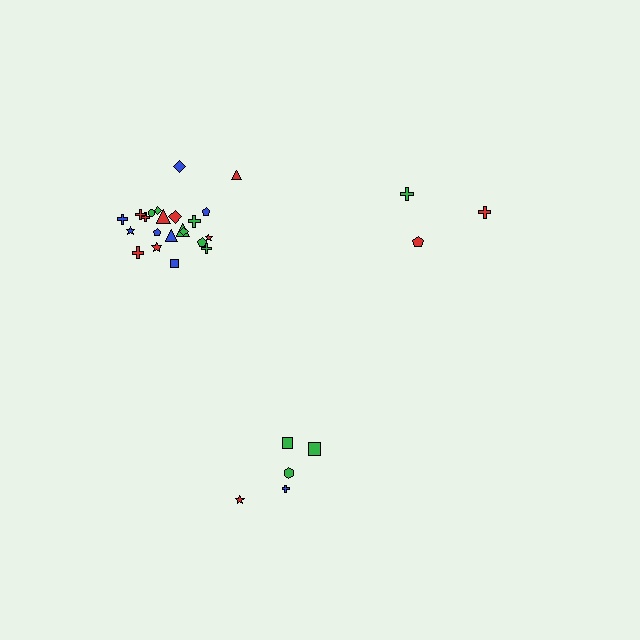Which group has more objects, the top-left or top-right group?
The top-left group.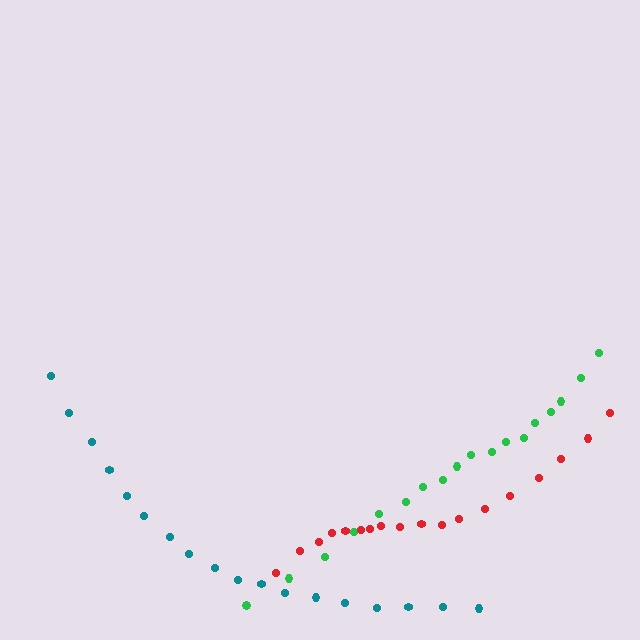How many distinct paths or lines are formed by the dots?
There are 3 distinct paths.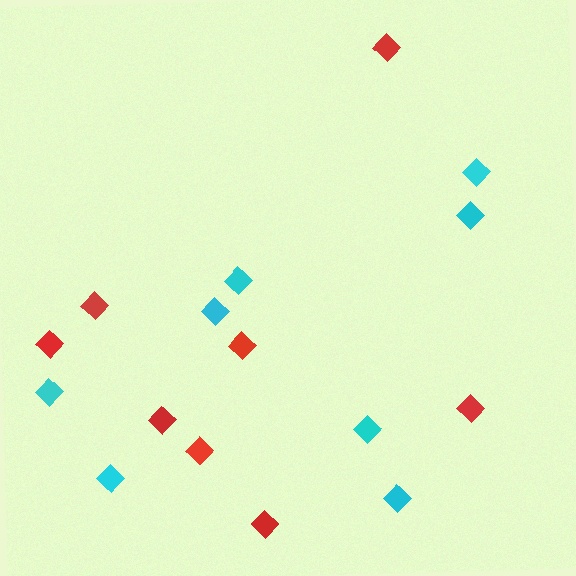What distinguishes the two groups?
There are 2 groups: one group of cyan diamonds (8) and one group of red diamonds (8).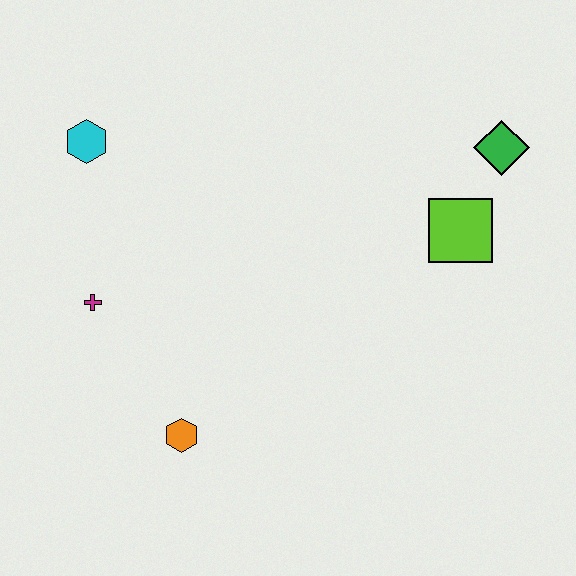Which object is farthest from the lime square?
The cyan hexagon is farthest from the lime square.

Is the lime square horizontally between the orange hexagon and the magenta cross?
No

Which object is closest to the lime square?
The green diamond is closest to the lime square.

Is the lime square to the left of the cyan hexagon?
No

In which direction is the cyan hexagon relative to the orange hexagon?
The cyan hexagon is above the orange hexagon.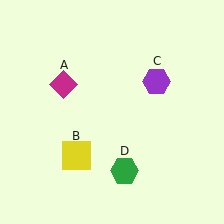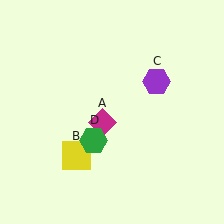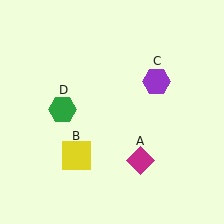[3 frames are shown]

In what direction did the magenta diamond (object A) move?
The magenta diamond (object A) moved down and to the right.